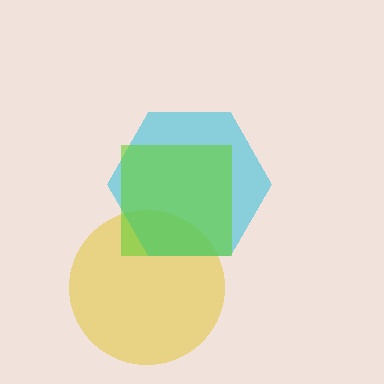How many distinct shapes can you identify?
There are 3 distinct shapes: a yellow circle, a cyan hexagon, a lime square.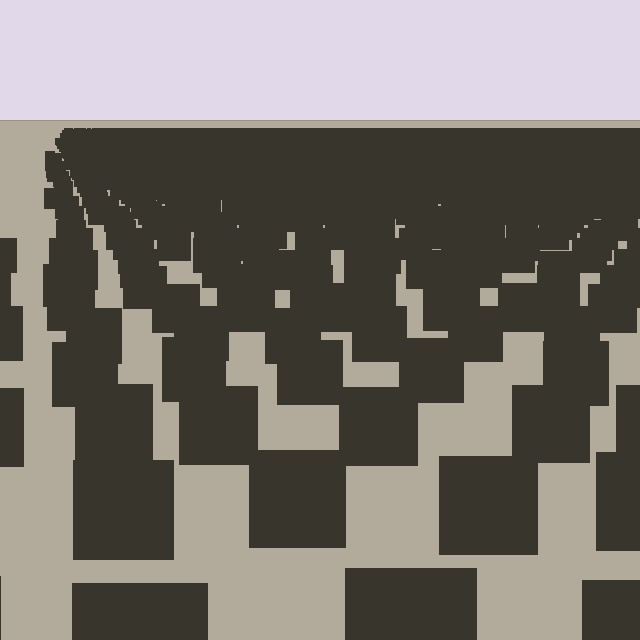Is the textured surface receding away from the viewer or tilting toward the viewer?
The surface is receding away from the viewer. Texture elements get smaller and denser toward the top.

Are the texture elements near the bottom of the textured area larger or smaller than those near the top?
Larger. Near the bottom, elements are closer to the viewer and appear at a bigger on-screen size.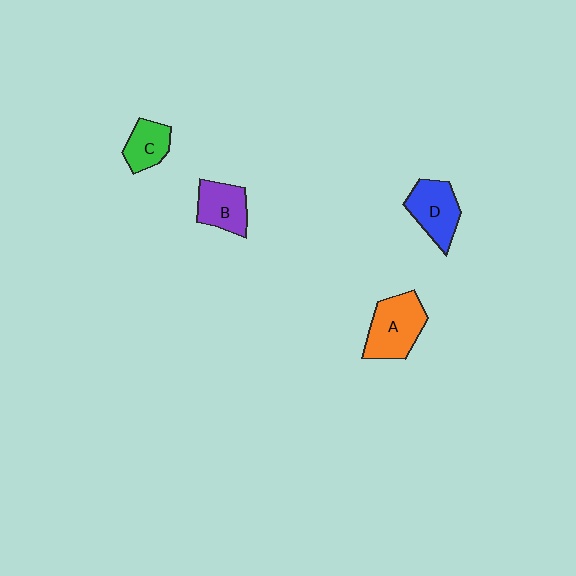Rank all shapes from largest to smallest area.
From largest to smallest: A (orange), D (blue), B (purple), C (green).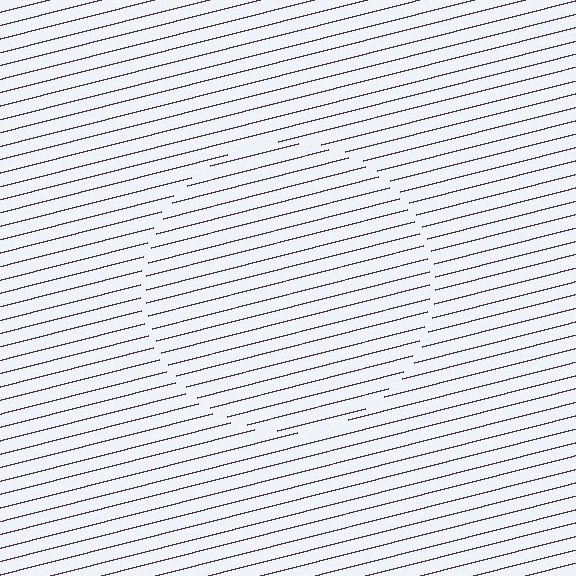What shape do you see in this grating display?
An illusory circle. The interior of the shape contains the same grating, shifted by half a period — the contour is defined by the phase discontinuity where line-ends from the inner and outer gratings abut.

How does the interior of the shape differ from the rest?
The interior of the shape contains the same grating, shifted by half a period — the contour is defined by the phase discontinuity where line-ends from the inner and outer gratings abut.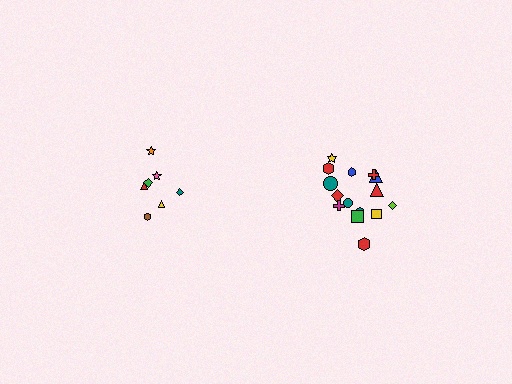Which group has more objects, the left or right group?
The right group.